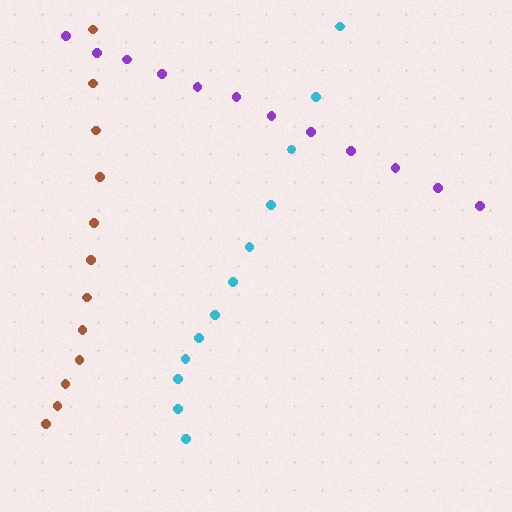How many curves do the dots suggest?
There are 3 distinct paths.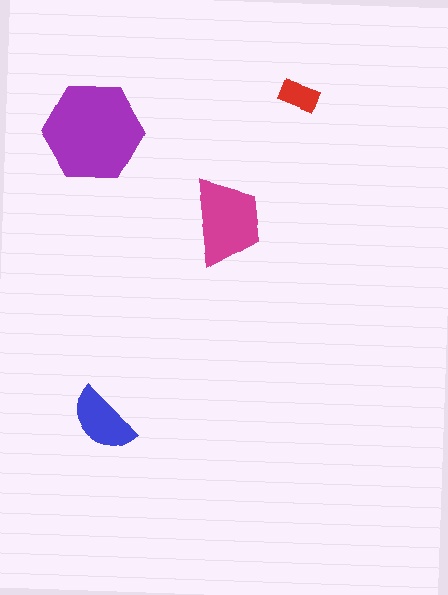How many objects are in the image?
There are 4 objects in the image.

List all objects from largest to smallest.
The purple hexagon, the magenta trapezoid, the blue semicircle, the red rectangle.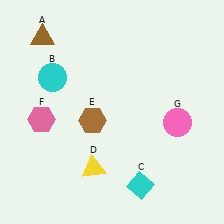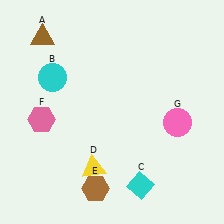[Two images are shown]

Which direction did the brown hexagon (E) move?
The brown hexagon (E) moved down.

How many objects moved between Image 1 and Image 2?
1 object moved between the two images.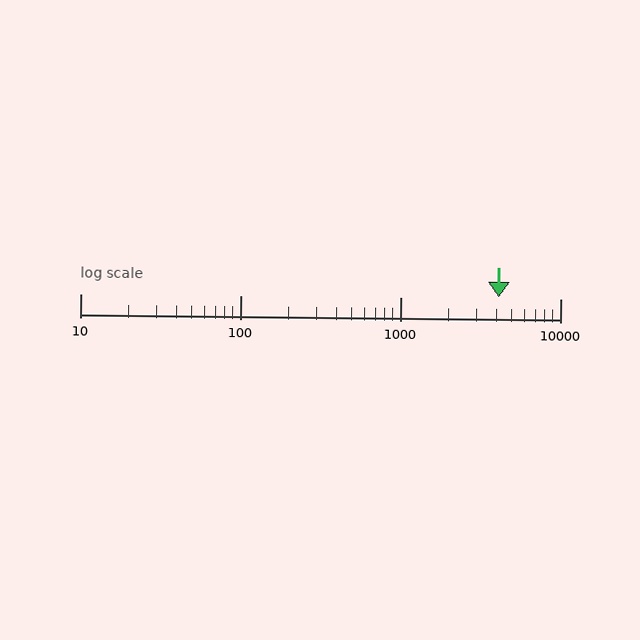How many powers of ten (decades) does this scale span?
The scale spans 3 decades, from 10 to 10000.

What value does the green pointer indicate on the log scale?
The pointer indicates approximately 4100.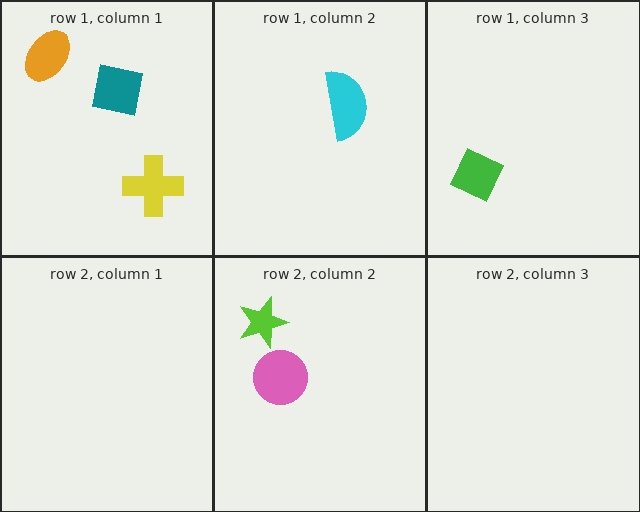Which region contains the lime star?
The row 2, column 2 region.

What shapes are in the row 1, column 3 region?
The green diamond.